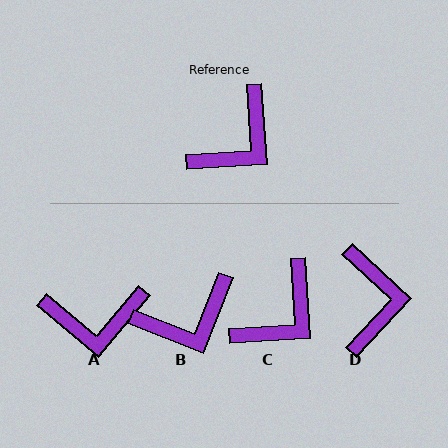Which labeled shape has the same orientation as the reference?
C.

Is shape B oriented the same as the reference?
No, it is off by about 25 degrees.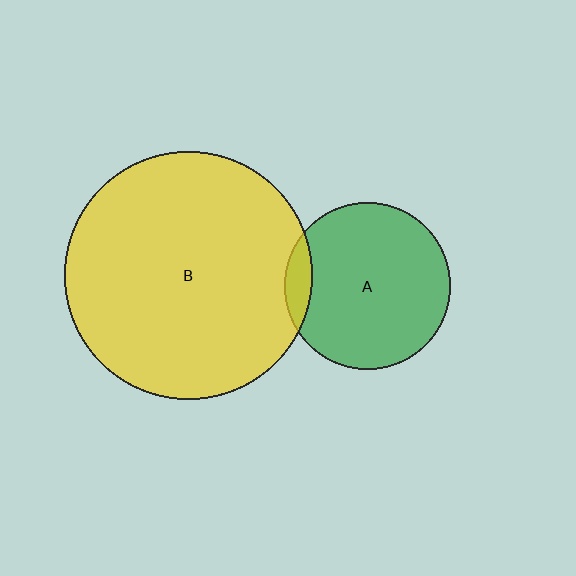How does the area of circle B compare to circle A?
Approximately 2.2 times.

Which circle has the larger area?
Circle B (yellow).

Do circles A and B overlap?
Yes.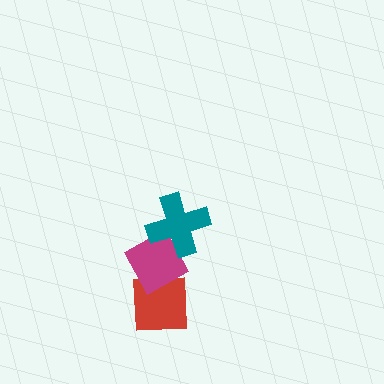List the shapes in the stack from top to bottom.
From top to bottom: the teal cross, the magenta diamond, the red square.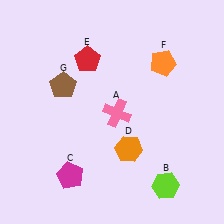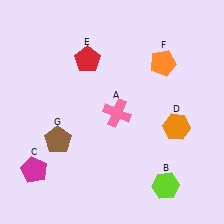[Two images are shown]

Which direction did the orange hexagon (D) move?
The orange hexagon (D) moved right.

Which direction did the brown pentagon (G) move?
The brown pentagon (G) moved down.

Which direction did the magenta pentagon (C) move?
The magenta pentagon (C) moved left.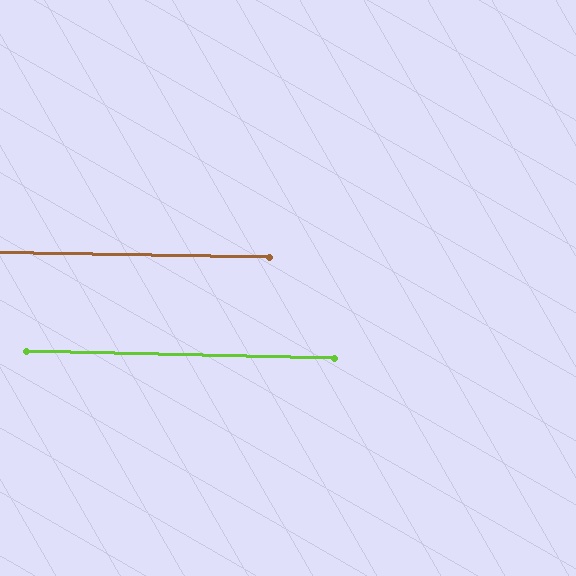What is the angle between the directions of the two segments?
Approximately 0 degrees.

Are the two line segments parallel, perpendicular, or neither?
Parallel — their directions differ by only 0.4°.